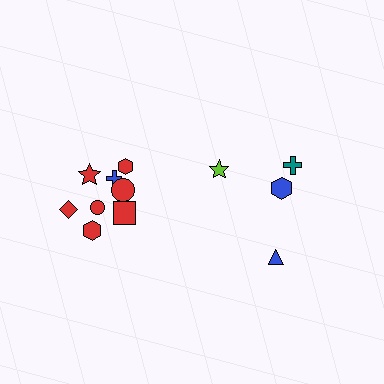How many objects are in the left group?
There are 8 objects.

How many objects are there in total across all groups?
There are 12 objects.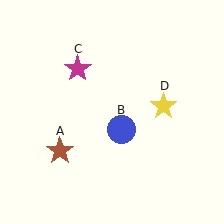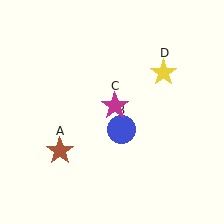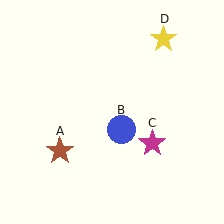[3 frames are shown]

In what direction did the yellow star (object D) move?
The yellow star (object D) moved up.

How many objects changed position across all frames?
2 objects changed position: magenta star (object C), yellow star (object D).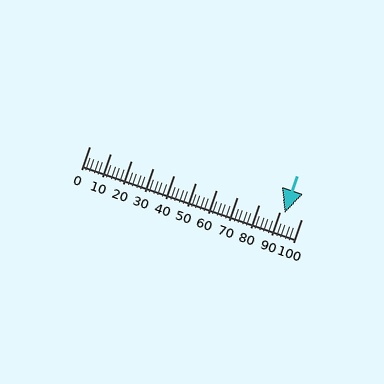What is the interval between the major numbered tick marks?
The major tick marks are spaced 10 units apart.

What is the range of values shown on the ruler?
The ruler shows values from 0 to 100.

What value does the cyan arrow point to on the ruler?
The cyan arrow points to approximately 92.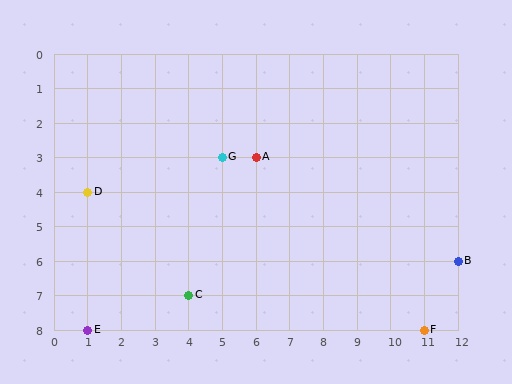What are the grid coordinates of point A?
Point A is at grid coordinates (6, 3).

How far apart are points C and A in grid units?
Points C and A are 2 columns and 4 rows apart (about 4.5 grid units diagonally).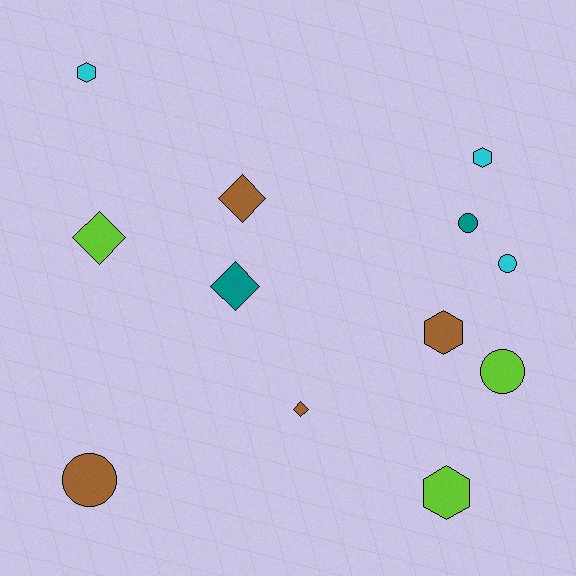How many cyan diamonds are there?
There are no cyan diamonds.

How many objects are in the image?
There are 12 objects.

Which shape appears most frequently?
Diamond, with 4 objects.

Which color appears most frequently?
Brown, with 4 objects.